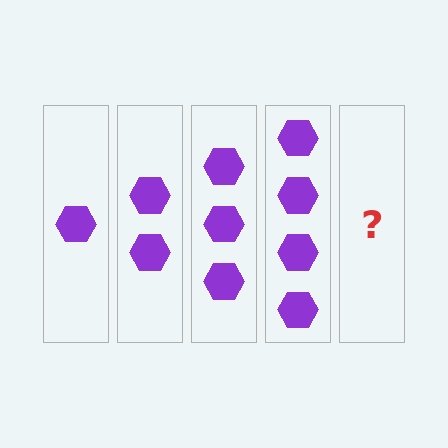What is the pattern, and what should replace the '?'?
The pattern is that each step adds one more hexagon. The '?' should be 5 hexagons.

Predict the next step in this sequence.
The next step is 5 hexagons.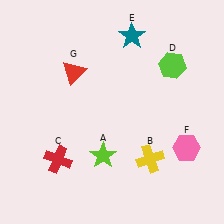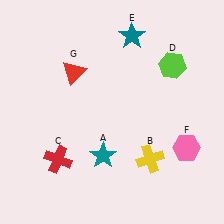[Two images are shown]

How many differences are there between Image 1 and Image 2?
There is 1 difference between the two images.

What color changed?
The star (A) changed from lime in Image 1 to teal in Image 2.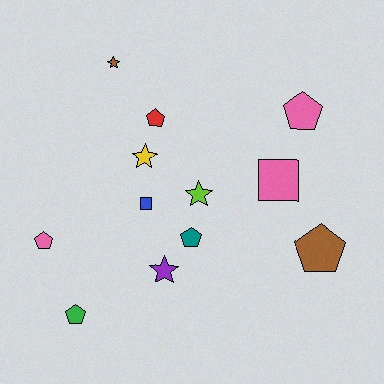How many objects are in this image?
There are 12 objects.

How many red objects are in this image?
There is 1 red object.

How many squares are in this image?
There are 2 squares.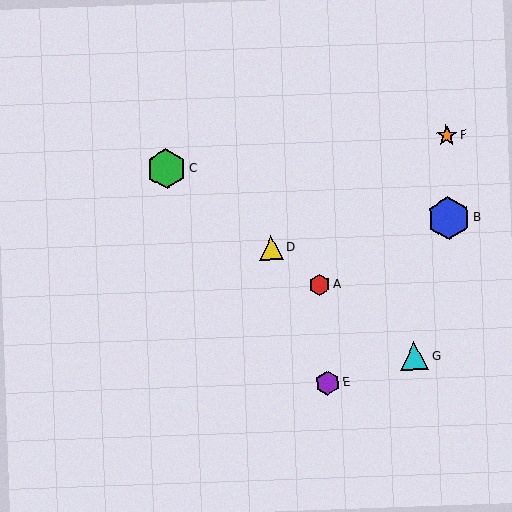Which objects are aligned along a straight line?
Objects A, C, D, G are aligned along a straight line.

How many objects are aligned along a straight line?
4 objects (A, C, D, G) are aligned along a straight line.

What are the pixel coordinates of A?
Object A is at (320, 285).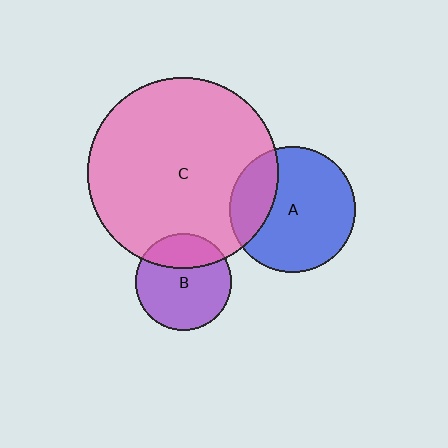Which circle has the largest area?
Circle C (pink).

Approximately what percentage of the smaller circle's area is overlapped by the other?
Approximately 25%.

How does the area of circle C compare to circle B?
Approximately 3.9 times.